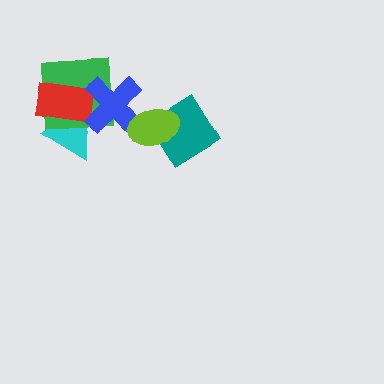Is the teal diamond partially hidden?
Yes, it is partially covered by another shape.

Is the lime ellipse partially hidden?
No, no other shape covers it.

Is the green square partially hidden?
Yes, it is partially covered by another shape.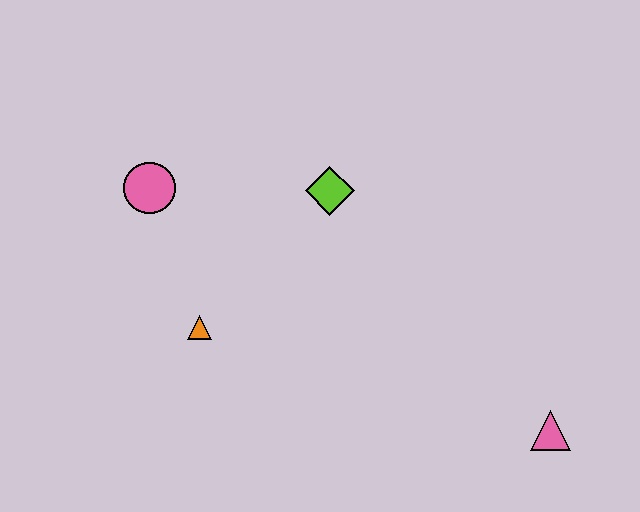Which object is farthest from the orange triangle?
The pink triangle is farthest from the orange triangle.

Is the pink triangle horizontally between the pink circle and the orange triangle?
No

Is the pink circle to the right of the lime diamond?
No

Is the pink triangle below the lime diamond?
Yes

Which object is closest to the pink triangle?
The lime diamond is closest to the pink triangle.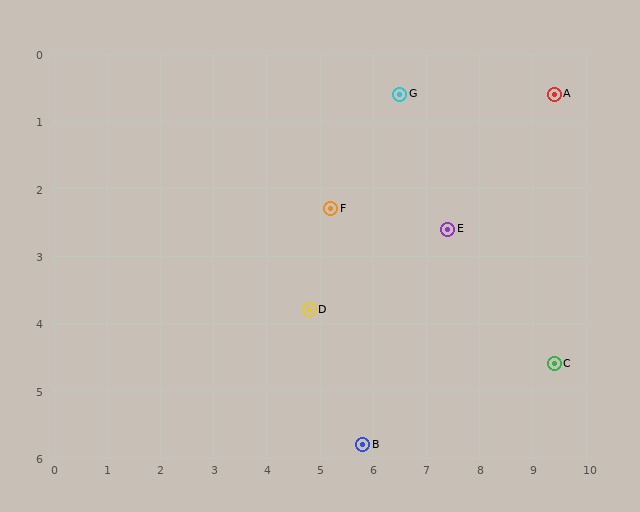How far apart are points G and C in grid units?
Points G and C are about 4.9 grid units apart.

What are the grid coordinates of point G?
Point G is at approximately (6.5, 0.6).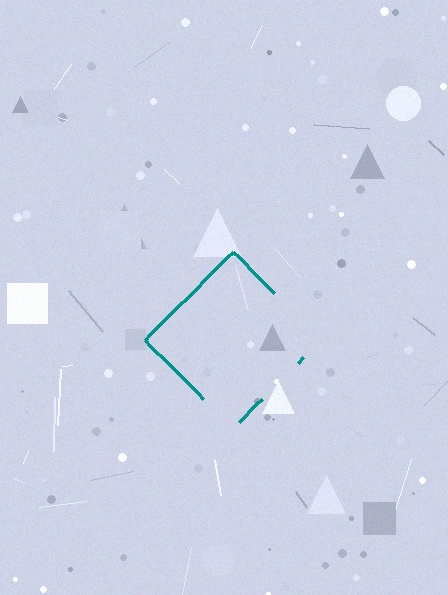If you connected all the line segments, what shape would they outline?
They would outline a diamond.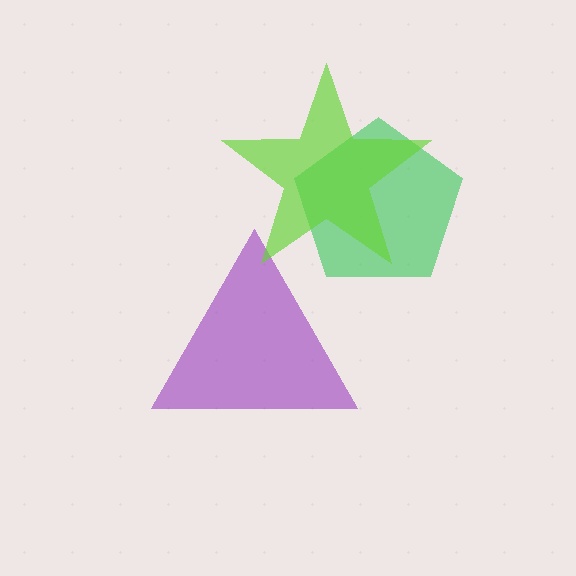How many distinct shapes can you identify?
There are 3 distinct shapes: a purple triangle, a green pentagon, a lime star.